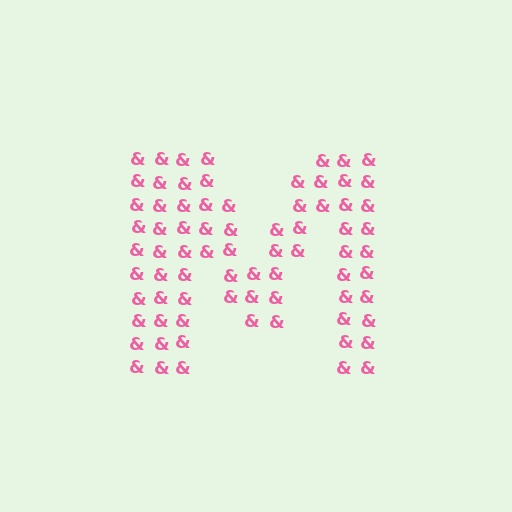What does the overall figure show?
The overall figure shows the letter M.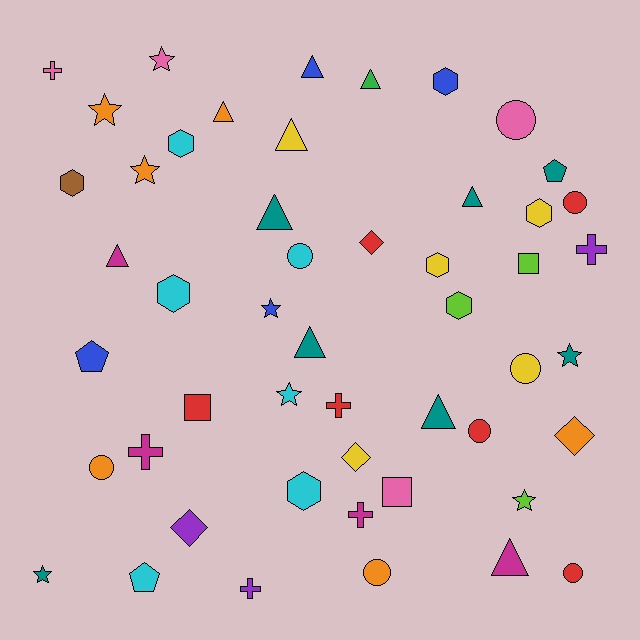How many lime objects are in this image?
There are 3 lime objects.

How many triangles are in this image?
There are 10 triangles.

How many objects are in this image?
There are 50 objects.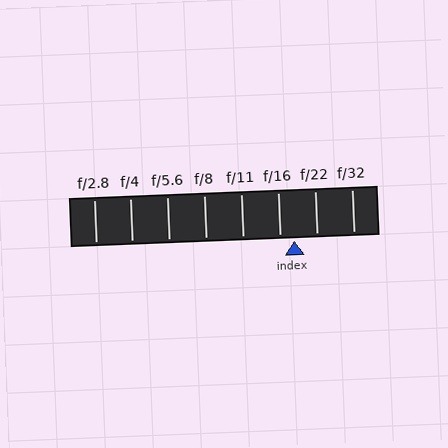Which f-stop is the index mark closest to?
The index mark is closest to f/16.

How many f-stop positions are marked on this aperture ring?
There are 8 f-stop positions marked.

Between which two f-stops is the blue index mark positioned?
The index mark is between f/16 and f/22.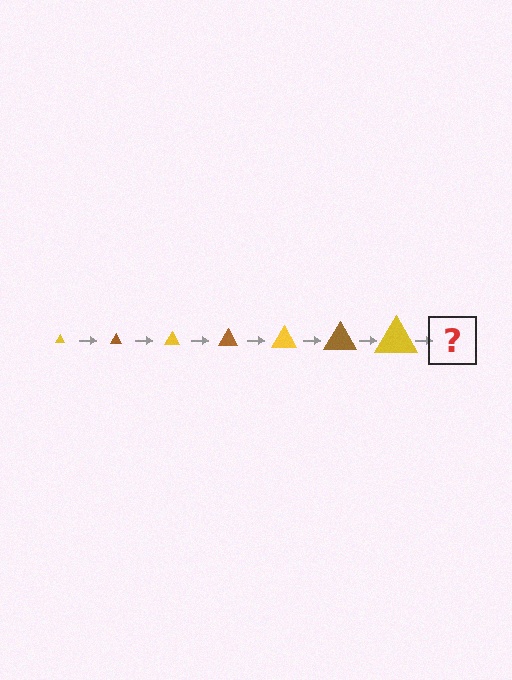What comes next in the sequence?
The next element should be a brown triangle, larger than the previous one.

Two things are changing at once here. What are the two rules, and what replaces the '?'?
The two rules are that the triangle grows larger each step and the color cycles through yellow and brown. The '?' should be a brown triangle, larger than the previous one.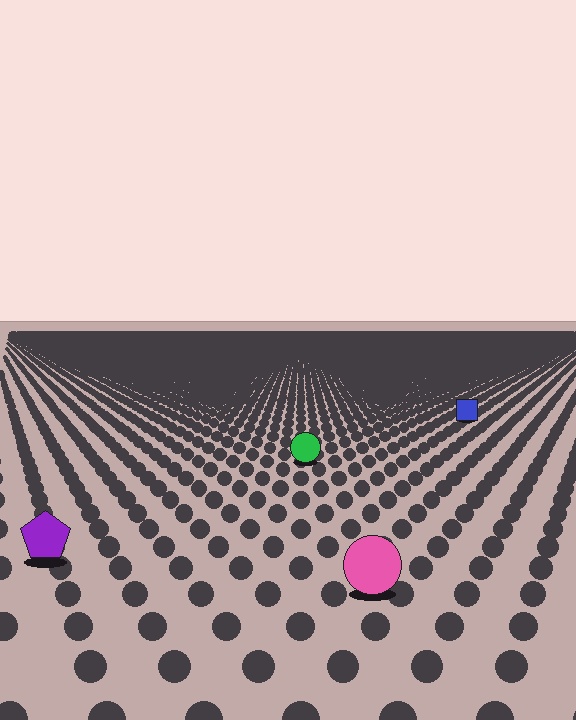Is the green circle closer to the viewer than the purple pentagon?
No. The purple pentagon is closer — you can tell from the texture gradient: the ground texture is coarser near it.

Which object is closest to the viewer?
The pink circle is closest. The texture marks near it are larger and more spread out.